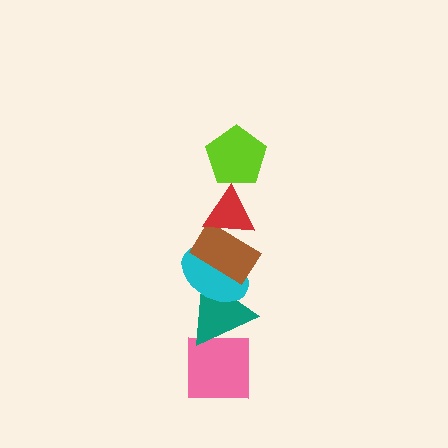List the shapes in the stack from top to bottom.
From top to bottom: the lime pentagon, the red triangle, the brown rectangle, the cyan ellipse, the teal triangle, the pink square.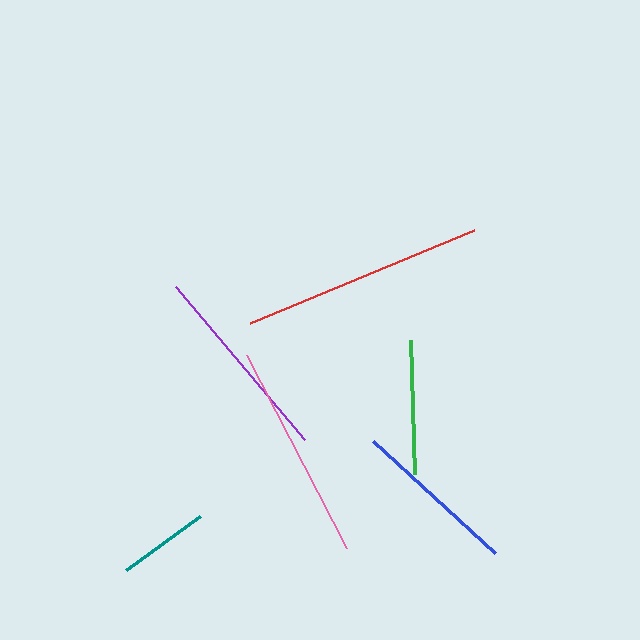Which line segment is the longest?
The red line is the longest at approximately 242 pixels.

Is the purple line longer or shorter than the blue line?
The purple line is longer than the blue line.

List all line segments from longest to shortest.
From longest to shortest: red, pink, purple, blue, green, teal.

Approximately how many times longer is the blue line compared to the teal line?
The blue line is approximately 1.8 times the length of the teal line.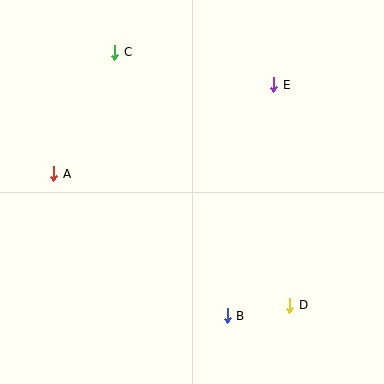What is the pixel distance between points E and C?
The distance between E and C is 162 pixels.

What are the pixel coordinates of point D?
Point D is at (290, 305).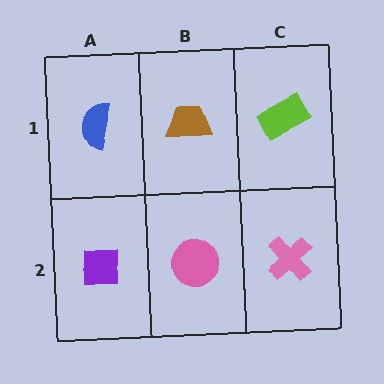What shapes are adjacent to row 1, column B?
A pink circle (row 2, column B), a blue semicircle (row 1, column A), a lime rectangle (row 1, column C).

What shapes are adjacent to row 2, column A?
A blue semicircle (row 1, column A), a pink circle (row 2, column B).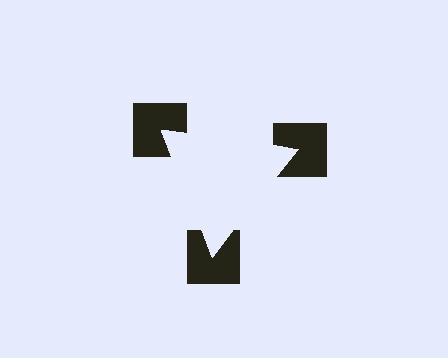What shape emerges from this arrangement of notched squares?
An illusory triangle — its edges are inferred from the aligned wedge cuts in the notched squares, not physically drawn.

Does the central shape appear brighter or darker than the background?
It typically appears slightly brighter than the background, even though no actual brightness change is drawn.